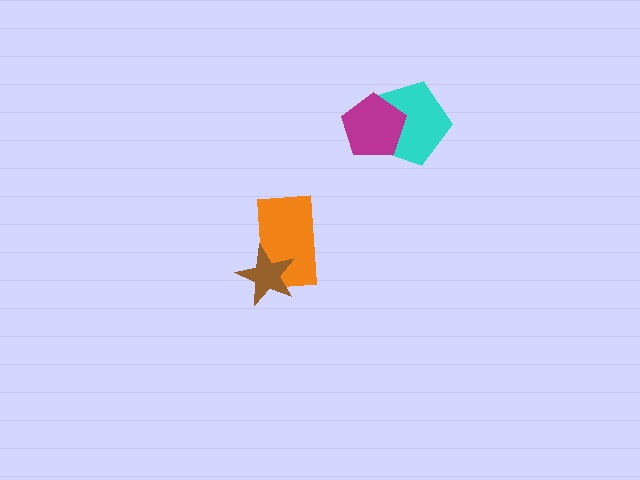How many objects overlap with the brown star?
1 object overlaps with the brown star.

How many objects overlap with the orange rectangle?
1 object overlaps with the orange rectangle.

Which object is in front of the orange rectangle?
The brown star is in front of the orange rectangle.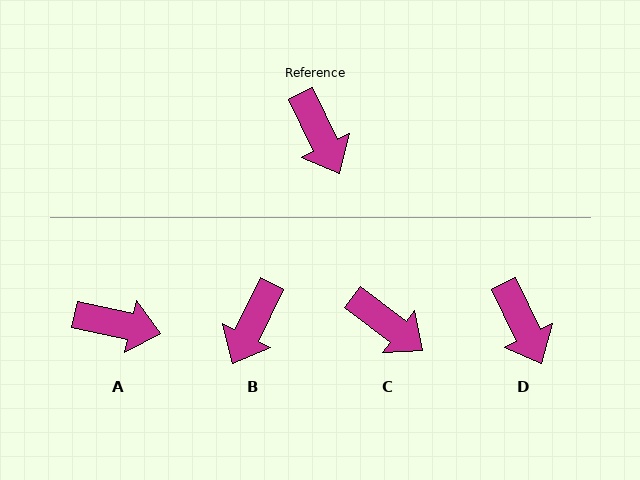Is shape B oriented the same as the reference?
No, it is off by about 52 degrees.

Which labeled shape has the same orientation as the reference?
D.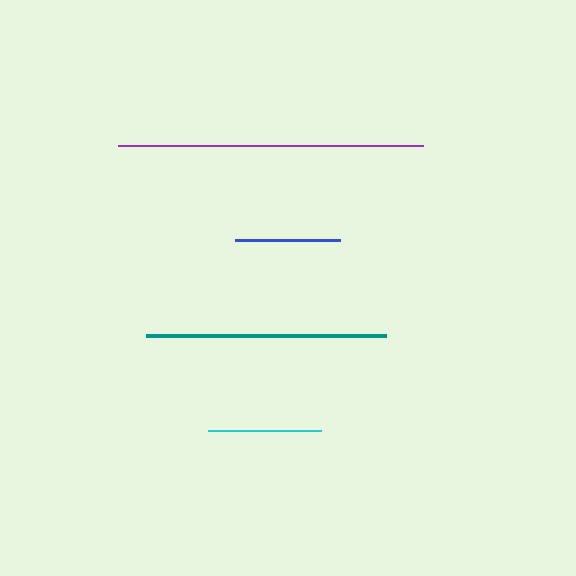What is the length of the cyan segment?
The cyan segment is approximately 113 pixels long.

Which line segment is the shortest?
The blue line is the shortest at approximately 106 pixels.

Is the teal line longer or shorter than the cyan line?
The teal line is longer than the cyan line.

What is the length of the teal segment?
The teal segment is approximately 240 pixels long.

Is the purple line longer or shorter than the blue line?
The purple line is longer than the blue line.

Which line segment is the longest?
The purple line is the longest at approximately 305 pixels.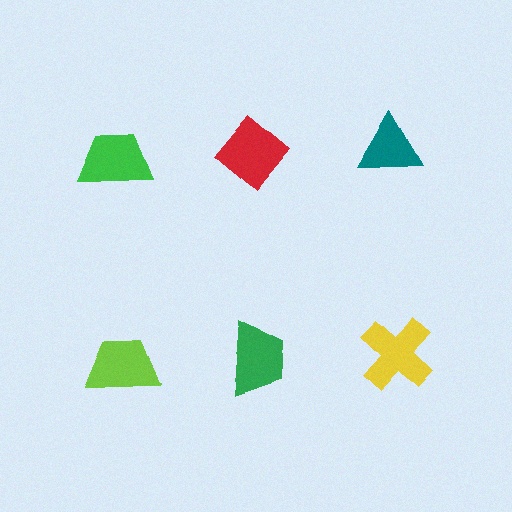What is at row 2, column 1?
A lime trapezoid.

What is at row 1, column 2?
A red diamond.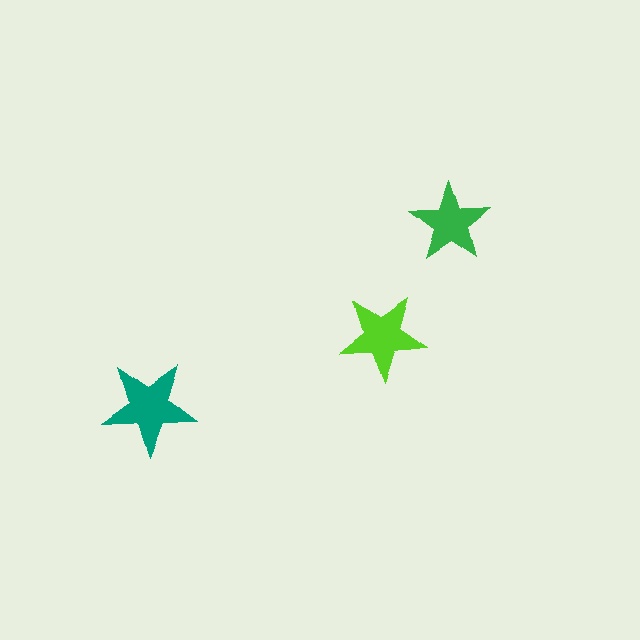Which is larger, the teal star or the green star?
The teal one.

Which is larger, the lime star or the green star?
The lime one.